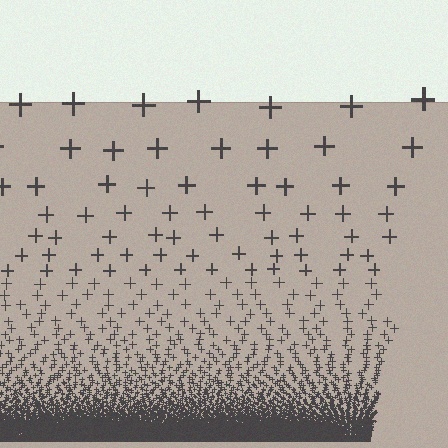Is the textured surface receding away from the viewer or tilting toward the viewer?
The surface appears to tilt toward the viewer. Texture elements get larger and sparser toward the top.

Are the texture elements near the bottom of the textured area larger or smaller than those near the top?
Smaller. The gradient is inverted — elements near the bottom are smaller and denser.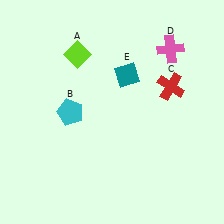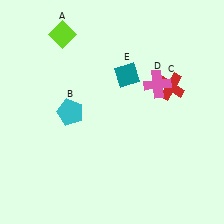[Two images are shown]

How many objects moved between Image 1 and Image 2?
2 objects moved between the two images.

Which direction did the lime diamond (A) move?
The lime diamond (A) moved up.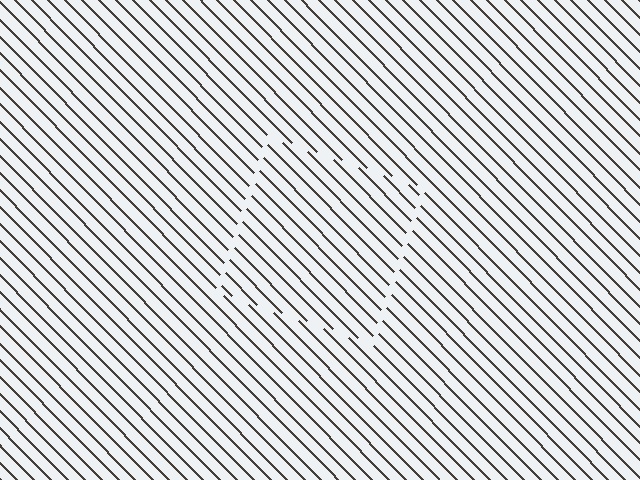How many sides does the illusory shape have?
4 sides — the line-ends trace a square.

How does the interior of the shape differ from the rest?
The interior of the shape contains the same grating, shifted by half a period — the contour is defined by the phase discontinuity where line-ends from the inner and outer gratings abut.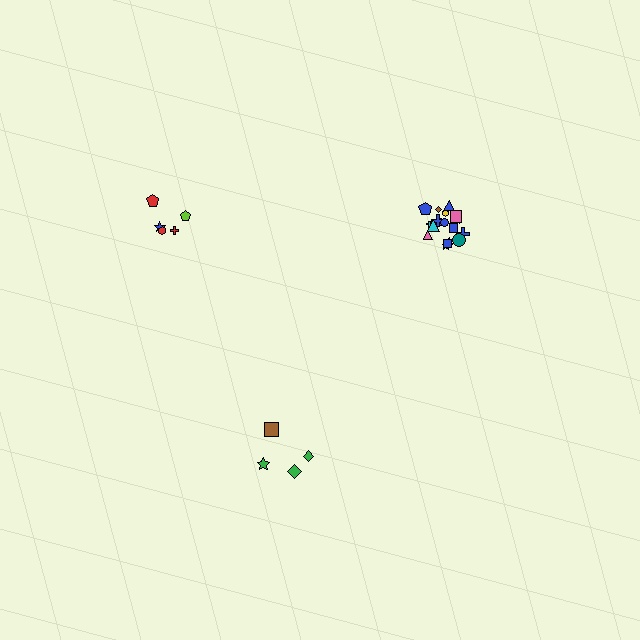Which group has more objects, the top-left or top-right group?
The top-right group.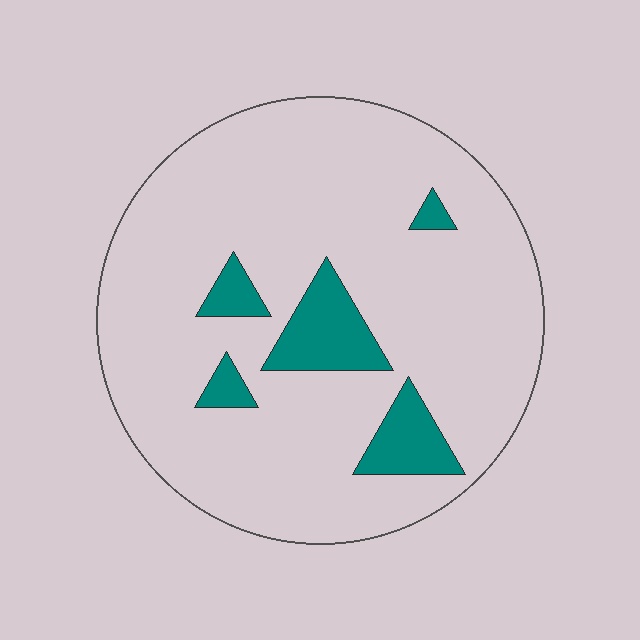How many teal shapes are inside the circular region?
5.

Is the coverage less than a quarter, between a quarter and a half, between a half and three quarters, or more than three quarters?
Less than a quarter.